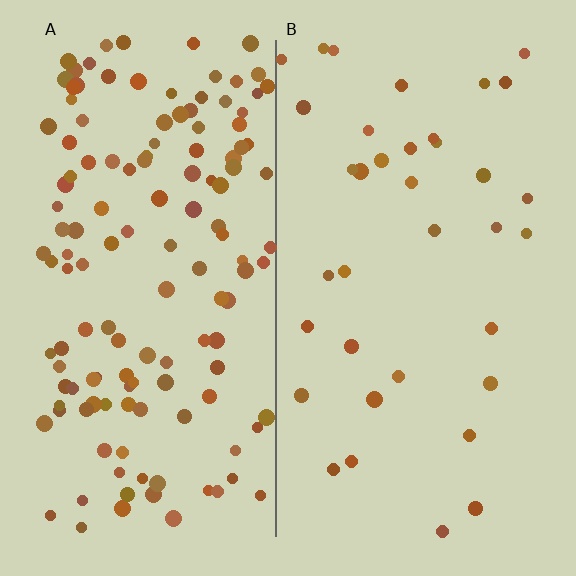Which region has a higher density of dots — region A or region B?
A (the left).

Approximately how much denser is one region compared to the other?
Approximately 3.8× — region A over region B.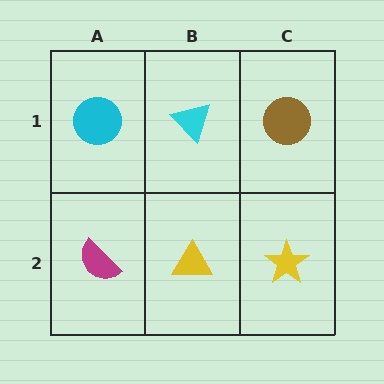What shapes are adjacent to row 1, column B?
A yellow triangle (row 2, column B), a cyan circle (row 1, column A), a brown circle (row 1, column C).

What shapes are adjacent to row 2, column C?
A brown circle (row 1, column C), a yellow triangle (row 2, column B).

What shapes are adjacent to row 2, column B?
A cyan triangle (row 1, column B), a magenta semicircle (row 2, column A), a yellow star (row 2, column C).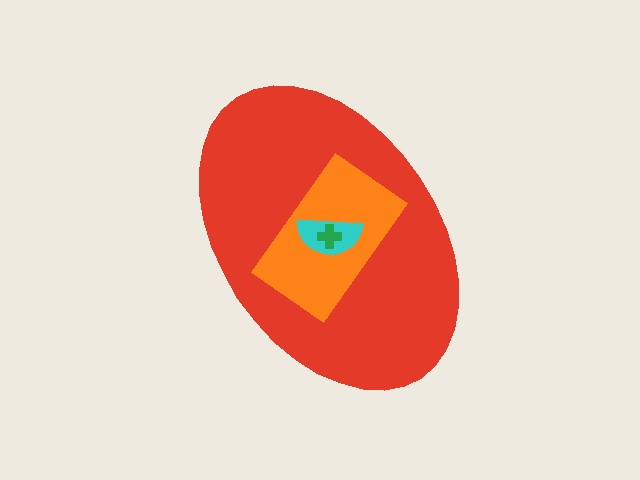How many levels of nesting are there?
4.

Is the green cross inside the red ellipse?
Yes.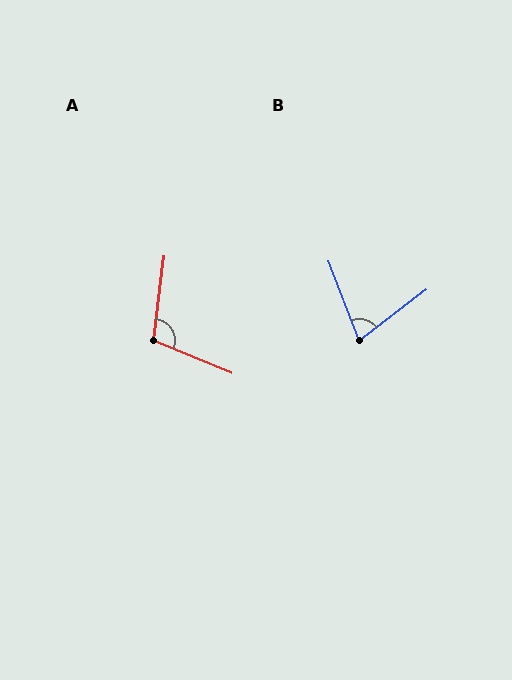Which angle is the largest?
A, at approximately 106 degrees.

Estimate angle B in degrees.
Approximately 74 degrees.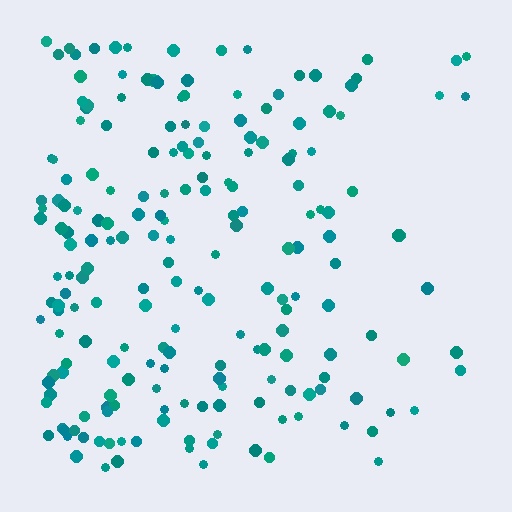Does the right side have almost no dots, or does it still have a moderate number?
Still a moderate number, just noticeably fewer than the left.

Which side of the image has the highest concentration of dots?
The left.